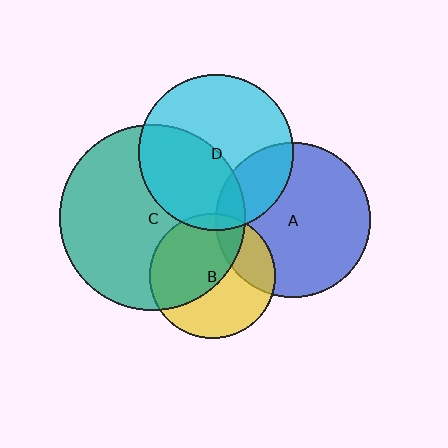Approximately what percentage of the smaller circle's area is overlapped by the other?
Approximately 25%.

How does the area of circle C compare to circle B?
Approximately 2.2 times.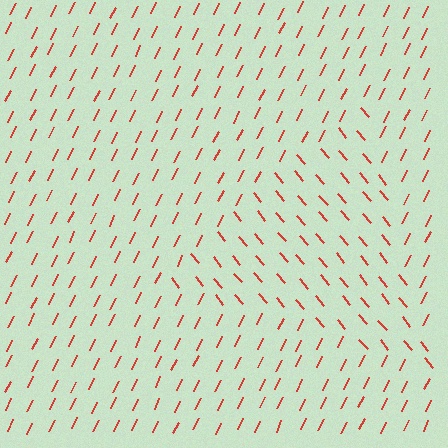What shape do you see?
I see a triangle.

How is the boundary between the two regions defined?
The boundary is defined purely by a change in line orientation (approximately 66 degrees difference). All lines are the same color and thickness.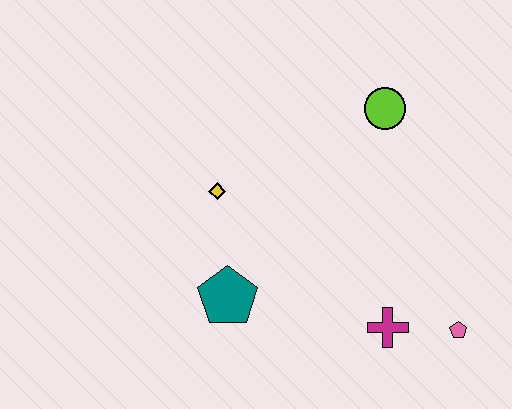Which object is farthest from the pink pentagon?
The yellow diamond is farthest from the pink pentagon.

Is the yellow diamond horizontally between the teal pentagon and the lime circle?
No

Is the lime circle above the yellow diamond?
Yes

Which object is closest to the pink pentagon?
The magenta cross is closest to the pink pentagon.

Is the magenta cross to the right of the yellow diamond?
Yes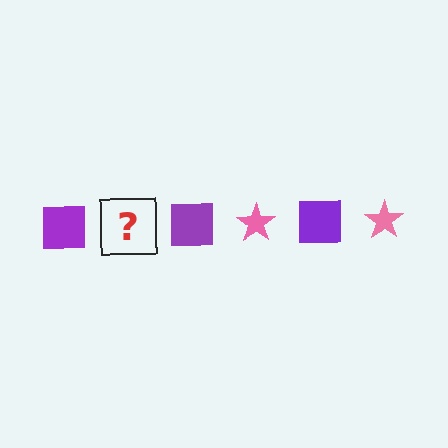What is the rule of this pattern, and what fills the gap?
The rule is that the pattern alternates between purple square and pink star. The gap should be filled with a pink star.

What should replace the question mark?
The question mark should be replaced with a pink star.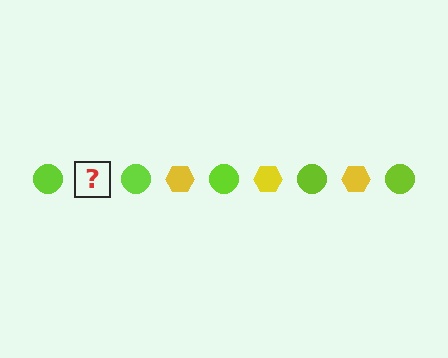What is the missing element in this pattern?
The missing element is a yellow hexagon.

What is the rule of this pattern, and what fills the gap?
The rule is that the pattern alternates between lime circle and yellow hexagon. The gap should be filled with a yellow hexagon.